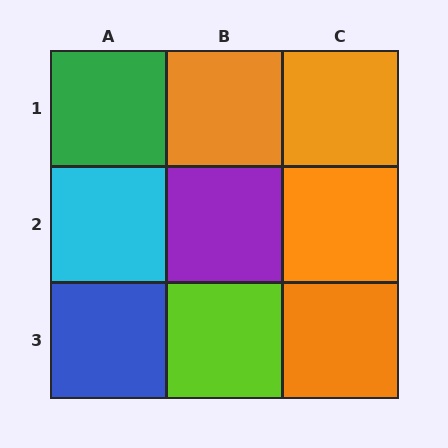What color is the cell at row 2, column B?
Purple.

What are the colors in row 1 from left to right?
Green, orange, orange.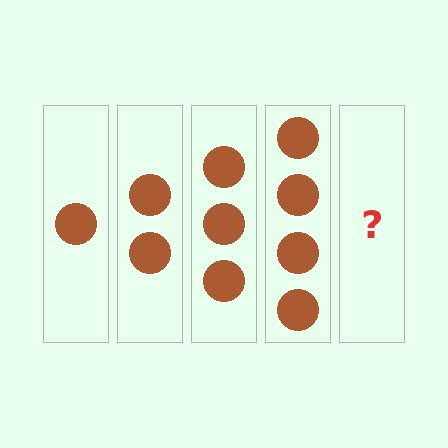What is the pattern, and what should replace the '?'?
The pattern is that each step adds one more circle. The '?' should be 5 circles.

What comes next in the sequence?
The next element should be 5 circles.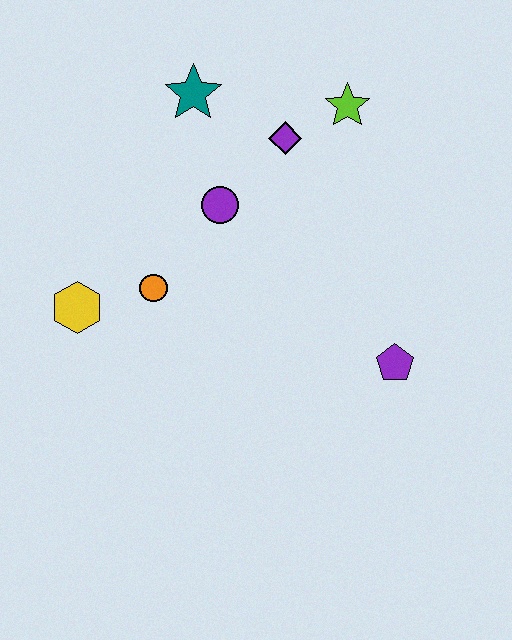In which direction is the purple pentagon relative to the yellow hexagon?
The purple pentagon is to the right of the yellow hexagon.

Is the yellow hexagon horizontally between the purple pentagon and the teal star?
No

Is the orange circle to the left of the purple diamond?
Yes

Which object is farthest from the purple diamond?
The yellow hexagon is farthest from the purple diamond.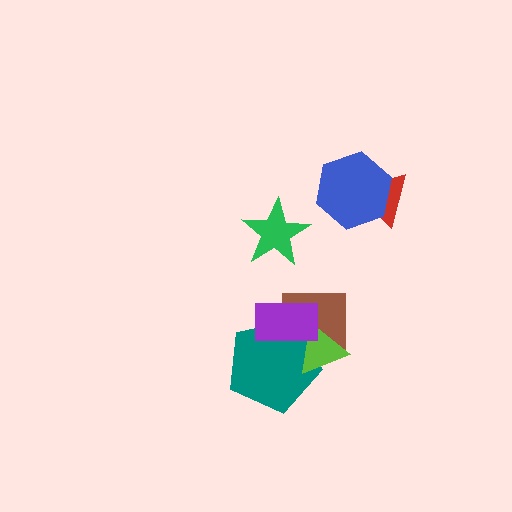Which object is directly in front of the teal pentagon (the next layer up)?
The lime triangle is directly in front of the teal pentagon.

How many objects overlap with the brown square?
3 objects overlap with the brown square.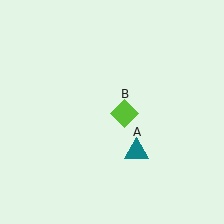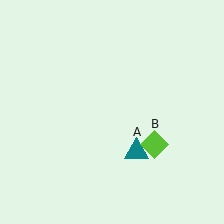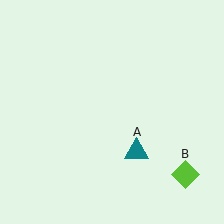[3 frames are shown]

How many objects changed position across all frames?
1 object changed position: lime diamond (object B).